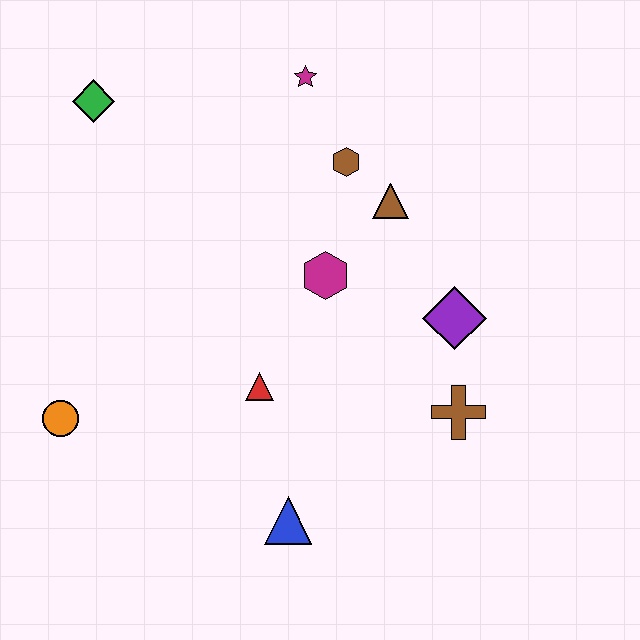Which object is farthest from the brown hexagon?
The orange circle is farthest from the brown hexagon.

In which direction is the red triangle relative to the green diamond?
The red triangle is below the green diamond.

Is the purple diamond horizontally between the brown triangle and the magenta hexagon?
No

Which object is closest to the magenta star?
The brown hexagon is closest to the magenta star.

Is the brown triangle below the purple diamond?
No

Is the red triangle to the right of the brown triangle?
No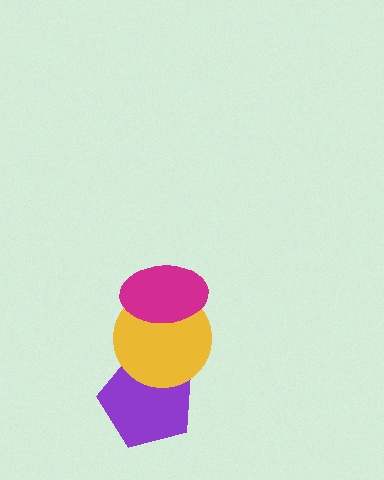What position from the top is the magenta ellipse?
The magenta ellipse is 1st from the top.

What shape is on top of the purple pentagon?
The yellow circle is on top of the purple pentagon.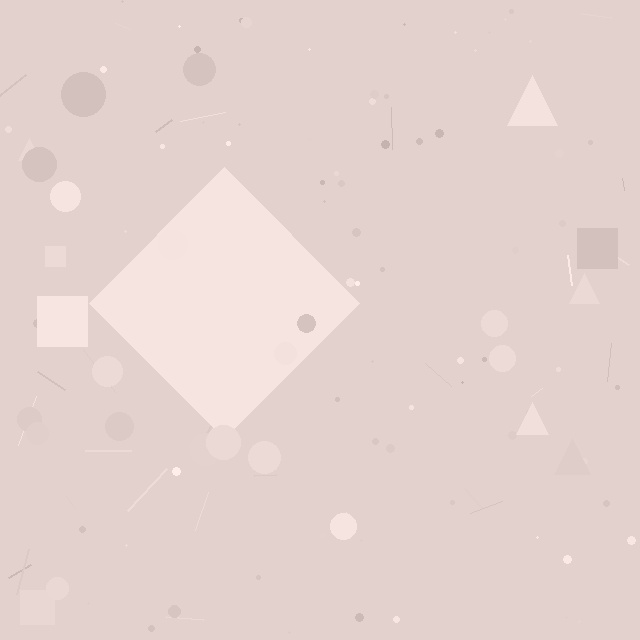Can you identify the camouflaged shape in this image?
The camouflaged shape is a diamond.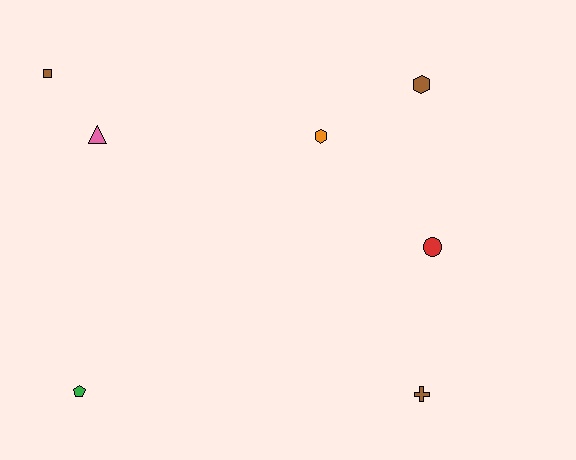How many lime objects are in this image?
There are no lime objects.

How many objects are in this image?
There are 7 objects.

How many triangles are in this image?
There is 1 triangle.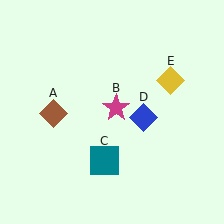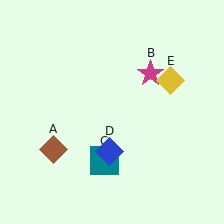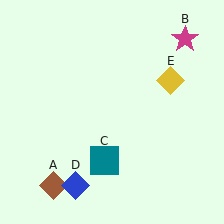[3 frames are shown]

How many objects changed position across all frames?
3 objects changed position: brown diamond (object A), magenta star (object B), blue diamond (object D).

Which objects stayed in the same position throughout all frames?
Teal square (object C) and yellow diamond (object E) remained stationary.